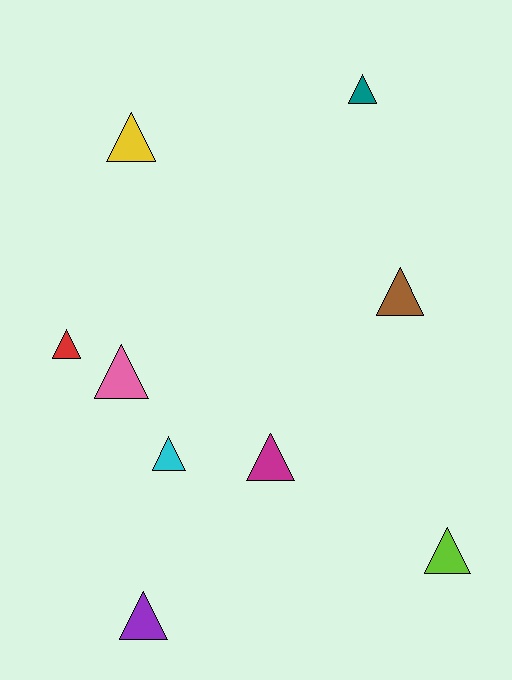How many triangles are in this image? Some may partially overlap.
There are 9 triangles.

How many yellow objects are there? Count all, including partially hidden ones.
There is 1 yellow object.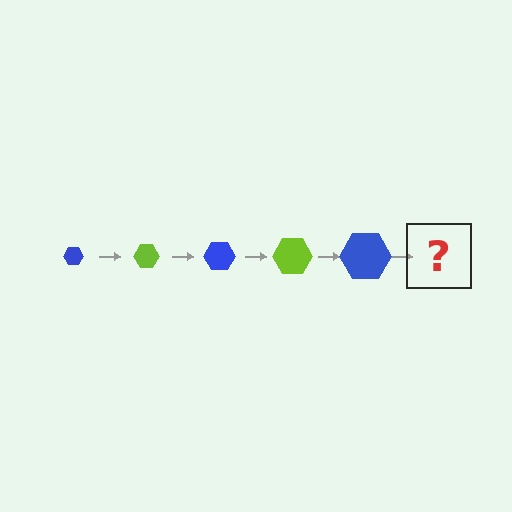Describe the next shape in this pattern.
It should be a lime hexagon, larger than the previous one.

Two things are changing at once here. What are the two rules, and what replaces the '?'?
The two rules are that the hexagon grows larger each step and the color cycles through blue and lime. The '?' should be a lime hexagon, larger than the previous one.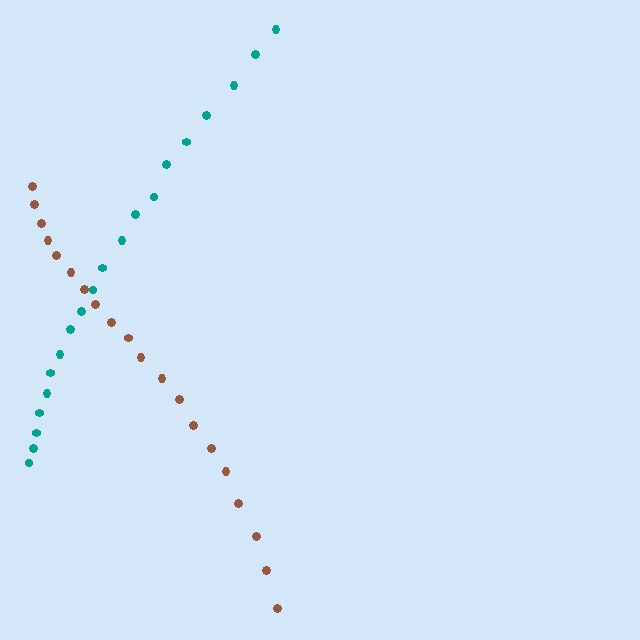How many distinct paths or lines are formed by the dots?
There are 2 distinct paths.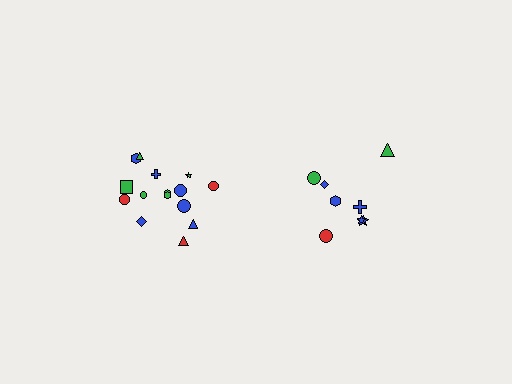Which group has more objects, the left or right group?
The left group.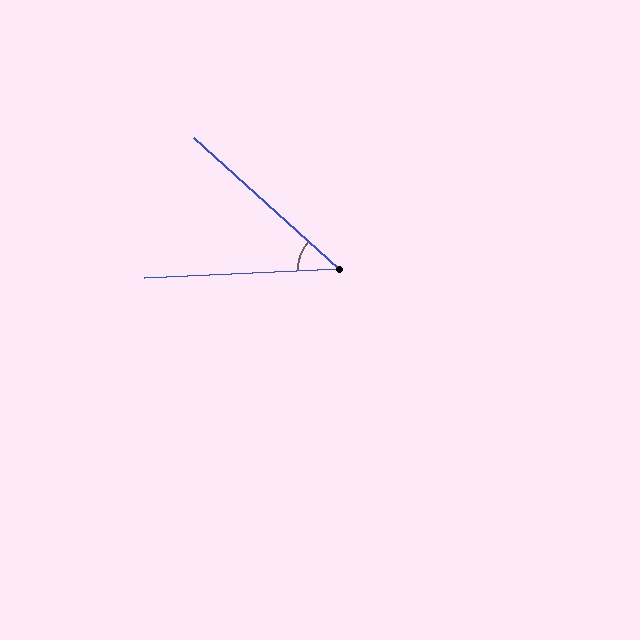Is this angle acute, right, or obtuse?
It is acute.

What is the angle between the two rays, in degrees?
Approximately 45 degrees.